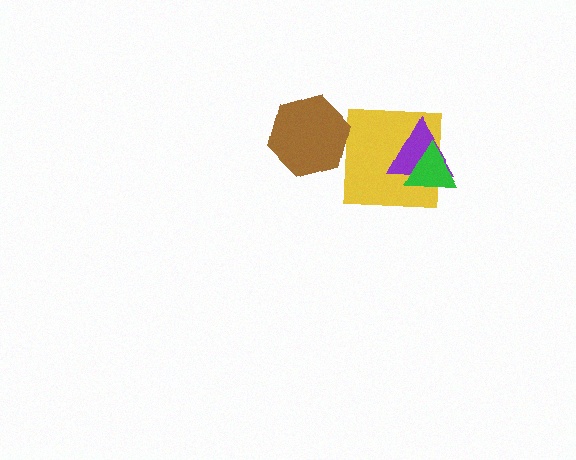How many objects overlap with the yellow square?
2 objects overlap with the yellow square.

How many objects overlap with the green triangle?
2 objects overlap with the green triangle.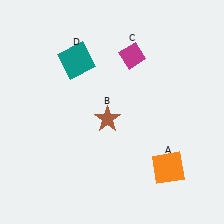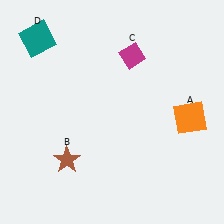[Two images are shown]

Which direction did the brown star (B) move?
The brown star (B) moved down.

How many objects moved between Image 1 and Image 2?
3 objects moved between the two images.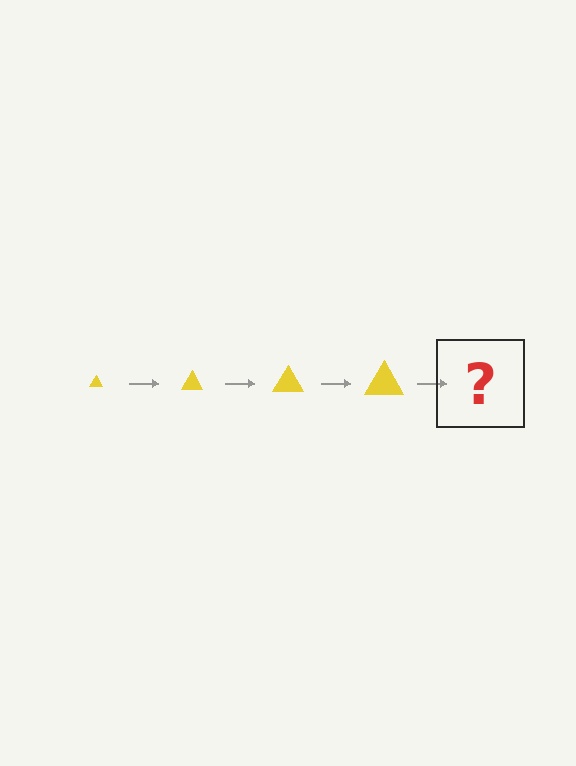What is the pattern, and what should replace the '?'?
The pattern is that the triangle gets progressively larger each step. The '?' should be a yellow triangle, larger than the previous one.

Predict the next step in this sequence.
The next step is a yellow triangle, larger than the previous one.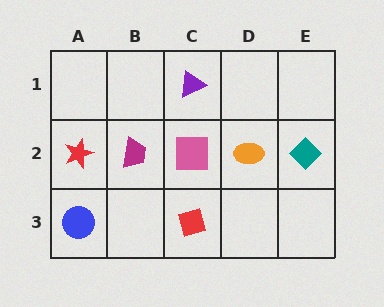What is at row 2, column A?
A red star.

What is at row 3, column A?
A blue circle.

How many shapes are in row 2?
5 shapes.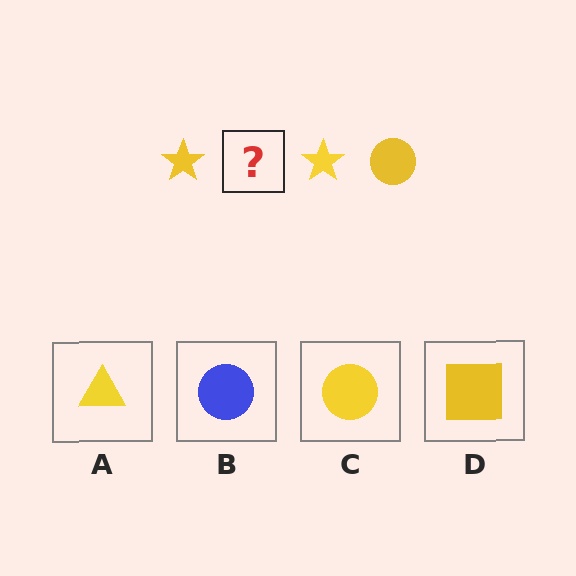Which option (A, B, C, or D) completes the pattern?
C.